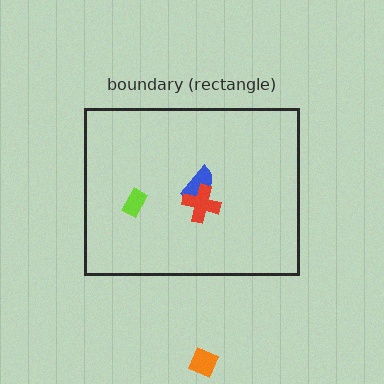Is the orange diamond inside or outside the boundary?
Outside.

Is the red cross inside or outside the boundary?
Inside.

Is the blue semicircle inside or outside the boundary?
Inside.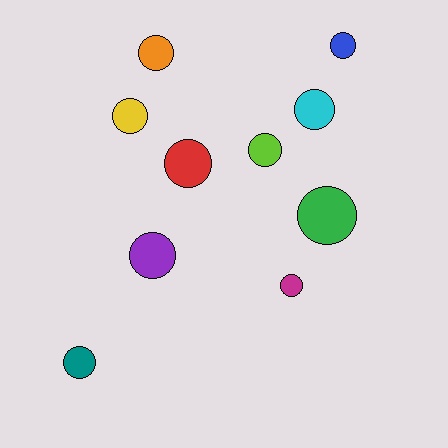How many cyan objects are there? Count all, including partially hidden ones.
There is 1 cyan object.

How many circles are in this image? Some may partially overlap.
There are 10 circles.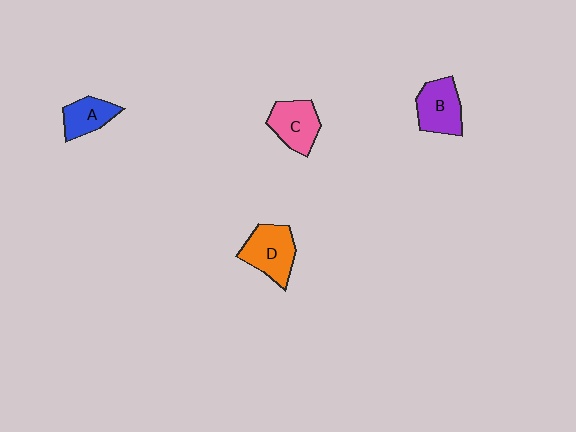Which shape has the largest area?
Shape D (orange).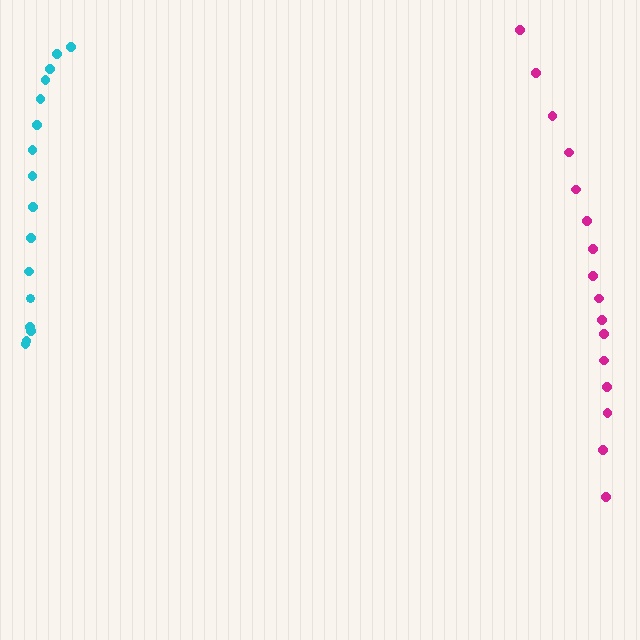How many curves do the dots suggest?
There are 2 distinct paths.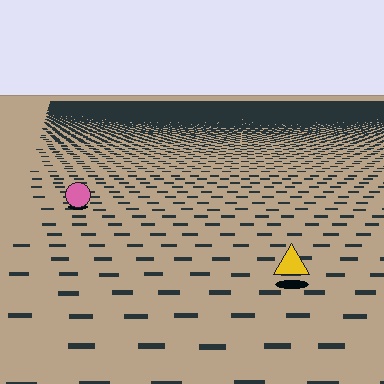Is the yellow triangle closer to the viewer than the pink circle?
Yes. The yellow triangle is closer — you can tell from the texture gradient: the ground texture is coarser near it.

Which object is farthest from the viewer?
The pink circle is farthest from the viewer. It appears smaller and the ground texture around it is denser.